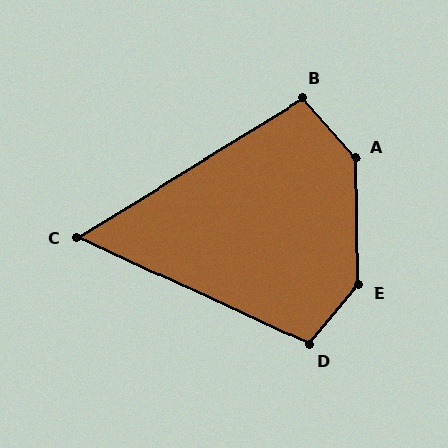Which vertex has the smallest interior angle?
C, at approximately 56 degrees.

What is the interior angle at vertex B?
Approximately 101 degrees (obtuse).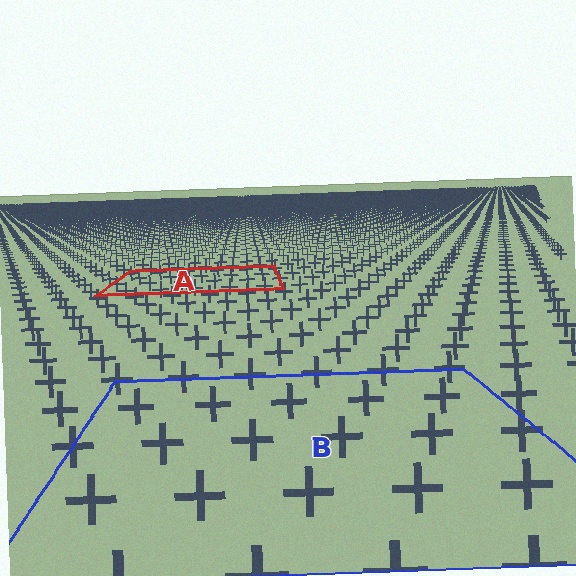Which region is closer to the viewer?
Region B is closer. The texture elements there are larger and more spread out.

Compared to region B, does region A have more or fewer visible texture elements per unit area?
Region A has more texture elements per unit area — they are packed more densely because it is farther away.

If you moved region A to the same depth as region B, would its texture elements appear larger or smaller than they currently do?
They would appear larger. At a closer depth, the same texture elements are projected at a bigger on-screen size.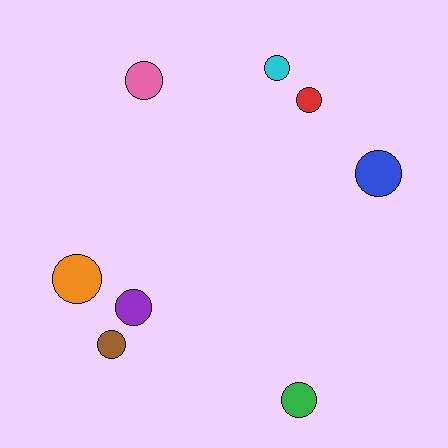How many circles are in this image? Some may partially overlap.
There are 8 circles.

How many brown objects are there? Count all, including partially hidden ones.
There is 1 brown object.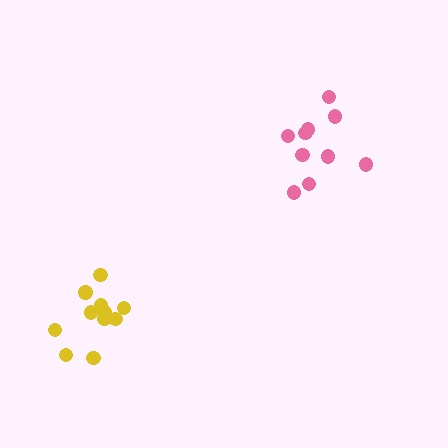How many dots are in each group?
Group 1: 11 dots, Group 2: 10 dots (21 total).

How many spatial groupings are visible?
There are 2 spatial groupings.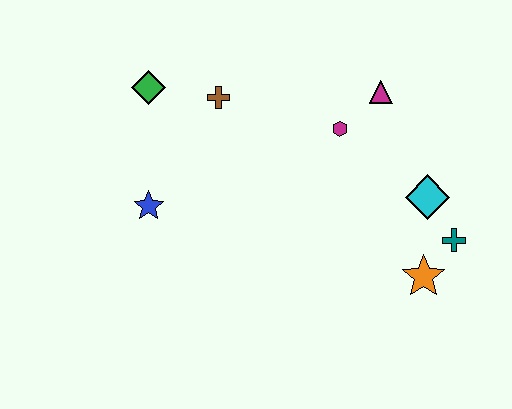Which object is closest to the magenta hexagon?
The magenta triangle is closest to the magenta hexagon.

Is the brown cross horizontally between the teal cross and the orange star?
No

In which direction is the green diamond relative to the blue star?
The green diamond is above the blue star.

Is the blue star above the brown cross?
No